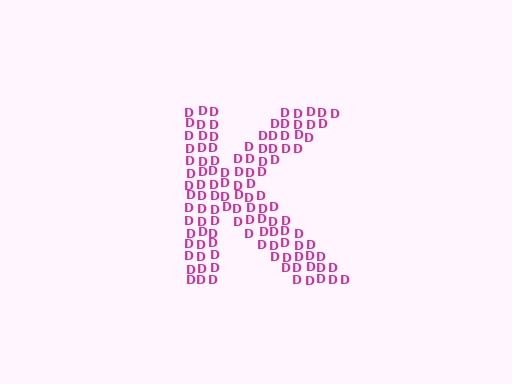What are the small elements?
The small elements are letter D's.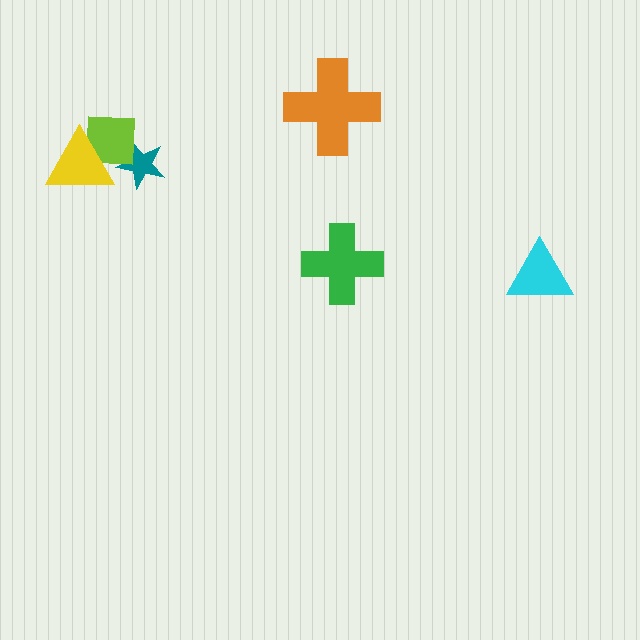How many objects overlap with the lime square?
2 objects overlap with the lime square.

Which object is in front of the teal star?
The lime square is in front of the teal star.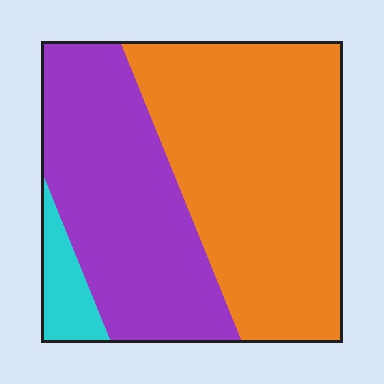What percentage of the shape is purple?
Purple takes up about two fifths (2/5) of the shape.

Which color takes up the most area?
Orange, at roughly 55%.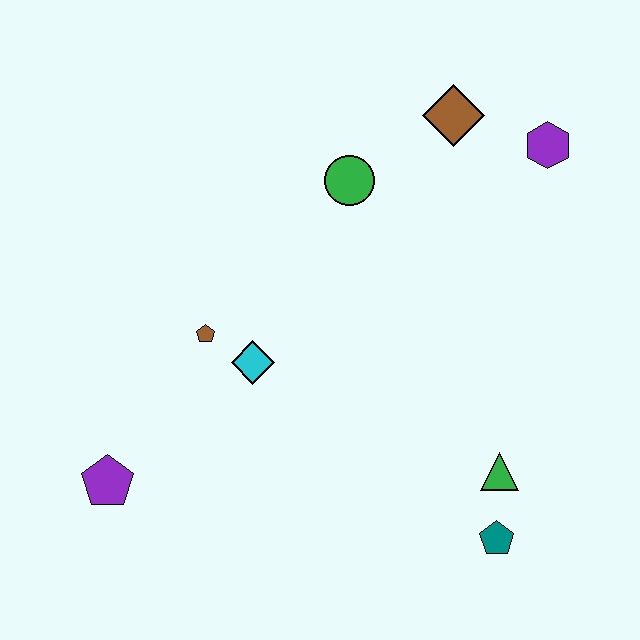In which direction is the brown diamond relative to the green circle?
The brown diamond is to the right of the green circle.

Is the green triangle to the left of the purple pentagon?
No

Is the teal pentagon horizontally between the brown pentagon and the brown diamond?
No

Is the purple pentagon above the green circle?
No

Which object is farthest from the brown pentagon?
The purple hexagon is farthest from the brown pentagon.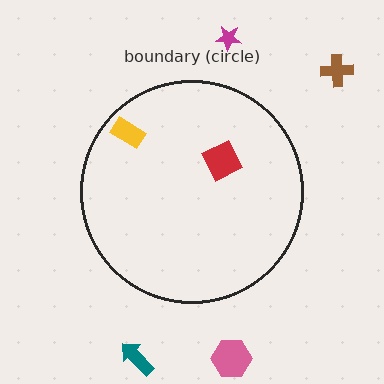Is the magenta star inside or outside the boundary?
Outside.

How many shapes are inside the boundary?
2 inside, 4 outside.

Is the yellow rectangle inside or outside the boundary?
Inside.